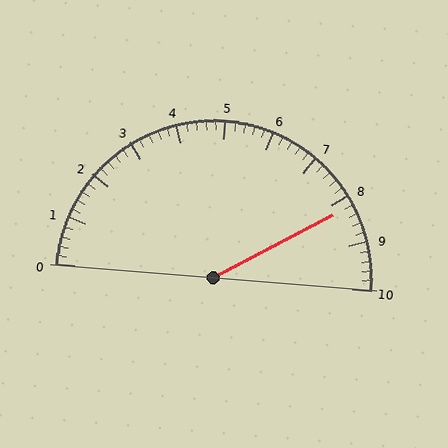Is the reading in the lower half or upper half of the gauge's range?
The reading is in the upper half of the range (0 to 10).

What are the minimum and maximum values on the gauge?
The gauge ranges from 0 to 10.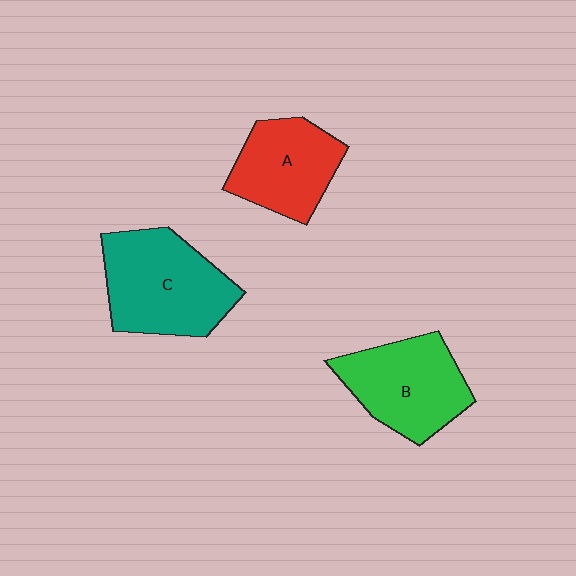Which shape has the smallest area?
Shape A (red).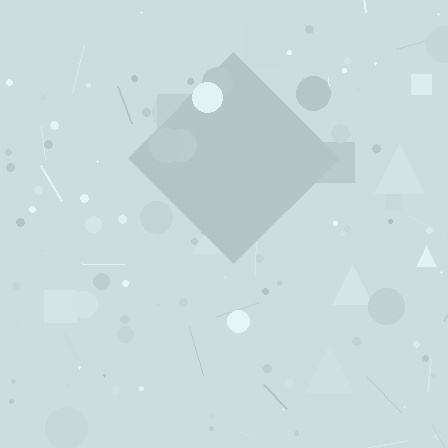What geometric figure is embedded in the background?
A diamond is embedded in the background.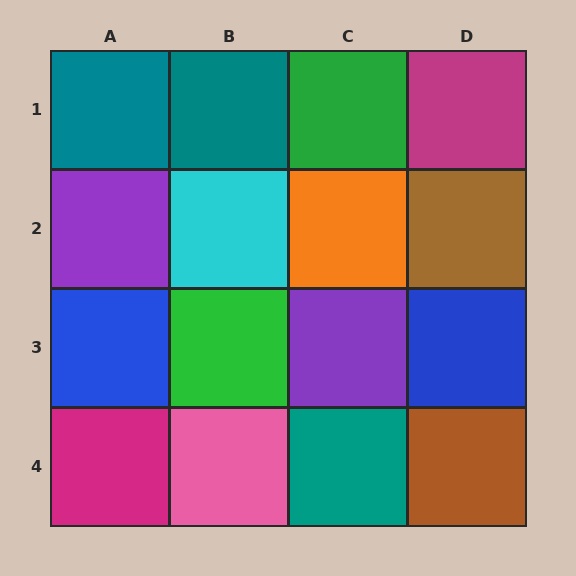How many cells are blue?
2 cells are blue.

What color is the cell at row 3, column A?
Blue.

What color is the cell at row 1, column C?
Green.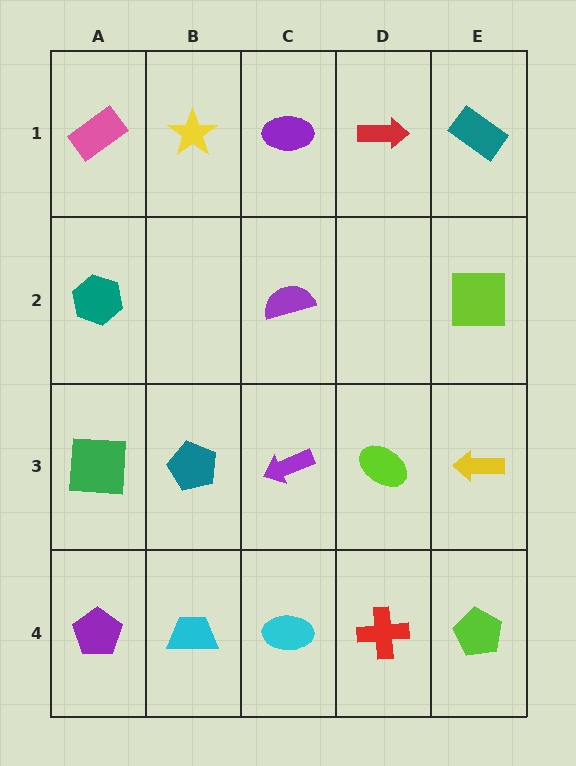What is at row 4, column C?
A cyan ellipse.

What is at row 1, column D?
A red arrow.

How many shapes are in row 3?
5 shapes.